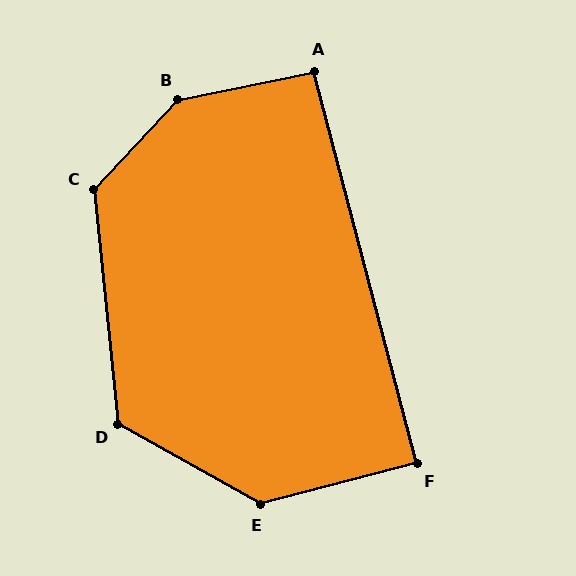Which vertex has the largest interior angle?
B, at approximately 145 degrees.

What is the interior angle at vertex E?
Approximately 136 degrees (obtuse).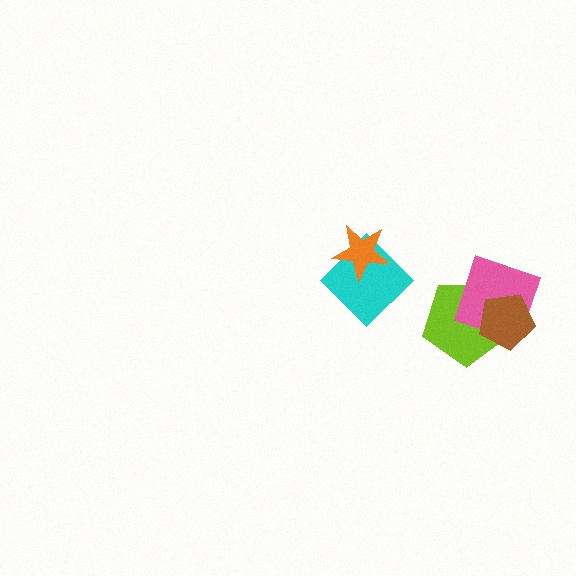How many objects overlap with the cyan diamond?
1 object overlaps with the cyan diamond.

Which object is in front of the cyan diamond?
The orange star is in front of the cyan diamond.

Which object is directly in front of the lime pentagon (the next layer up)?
The pink square is directly in front of the lime pentagon.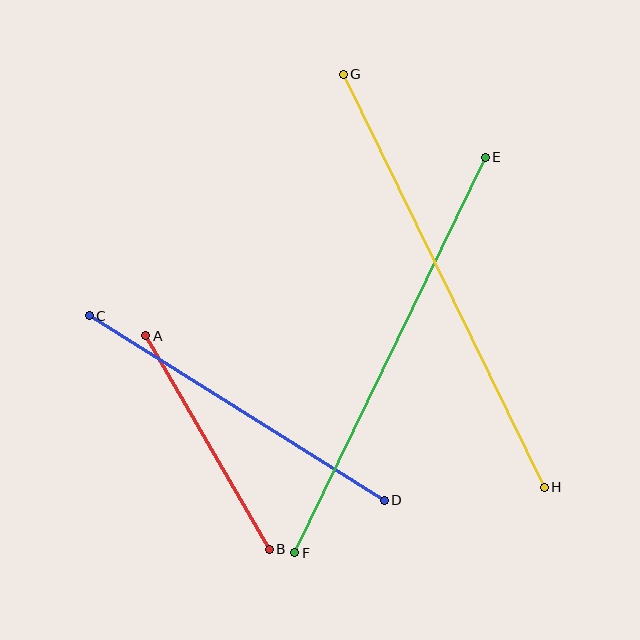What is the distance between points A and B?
The distance is approximately 247 pixels.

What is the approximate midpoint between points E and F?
The midpoint is at approximately (390, 355) pixels.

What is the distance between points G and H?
The distance is approximately 459 pixels.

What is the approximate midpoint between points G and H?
The midpoint is at approximately (444, 281) pixels.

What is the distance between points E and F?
The distance is approximately 439 pixels.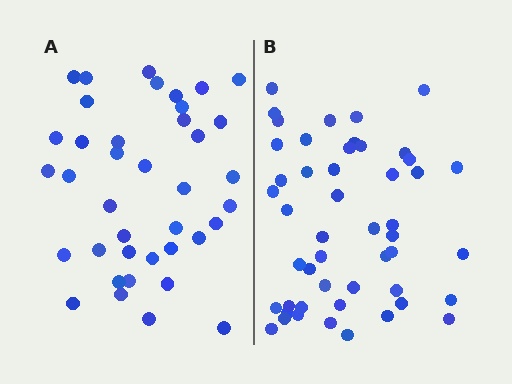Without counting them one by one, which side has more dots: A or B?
Region B (the right region) has more dots.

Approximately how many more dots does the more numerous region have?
Region B has roughly 10 or so more dots than region A.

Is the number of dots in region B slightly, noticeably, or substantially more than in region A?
Region B has noticeably more, but not dramatically so. The ratio is roughly 1.3 to 1.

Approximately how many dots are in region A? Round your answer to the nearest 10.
About 40 dots. (The exact count is 39, which rounds to 40.)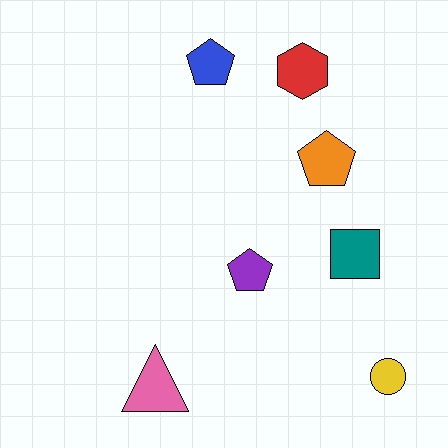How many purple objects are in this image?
There is 1 purple object.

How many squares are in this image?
There is 1 square.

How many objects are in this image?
There are 7 objects.